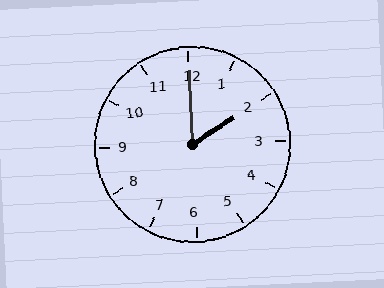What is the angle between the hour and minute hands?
Approximately 60 degrees.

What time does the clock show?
2:00.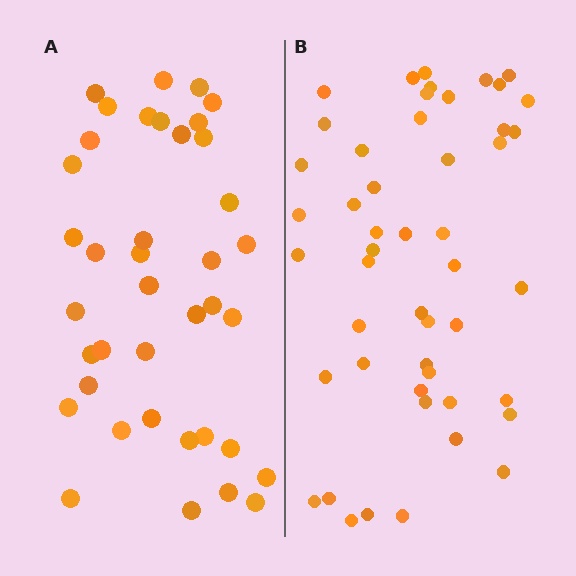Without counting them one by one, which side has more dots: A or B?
Region B (the right region) has more dots.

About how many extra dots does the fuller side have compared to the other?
Region B has roughly 10 or so more dots than region A.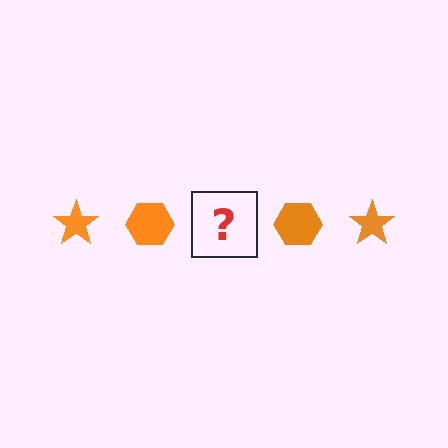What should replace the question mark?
The question mark should be replaced with an orange star.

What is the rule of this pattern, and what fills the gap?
The rule is that the pattern cycles through star, hexagon shapes in orange. The gap should be filled with an orange star.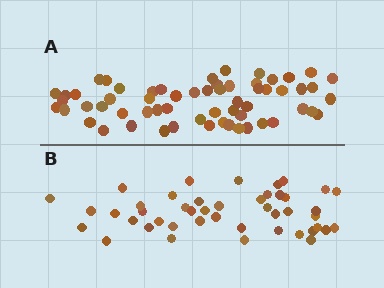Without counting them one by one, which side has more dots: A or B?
Region A (the top region) has more dots.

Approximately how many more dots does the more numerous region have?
Region A has approximately 15 more dots than region B.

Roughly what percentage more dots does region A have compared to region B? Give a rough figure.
About 35% more.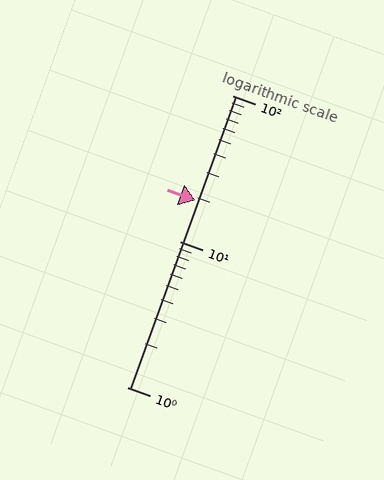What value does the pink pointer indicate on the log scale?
The pointer indicates approximately 19.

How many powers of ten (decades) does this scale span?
The scale spans 2 decades, from 1 to 100.